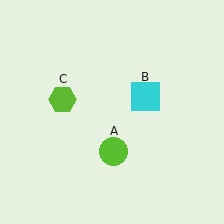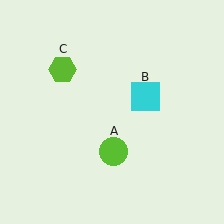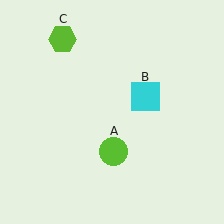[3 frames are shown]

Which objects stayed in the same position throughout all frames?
Lime circle (object A) and cyan square (object B) remained stationary.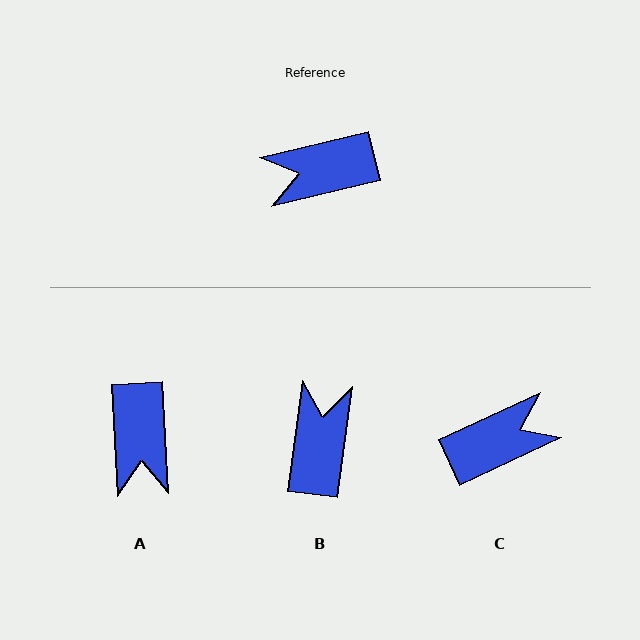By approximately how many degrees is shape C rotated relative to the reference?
Approximately 168 degrees clockwise.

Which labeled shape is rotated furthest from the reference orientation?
C, about 168 degrees away.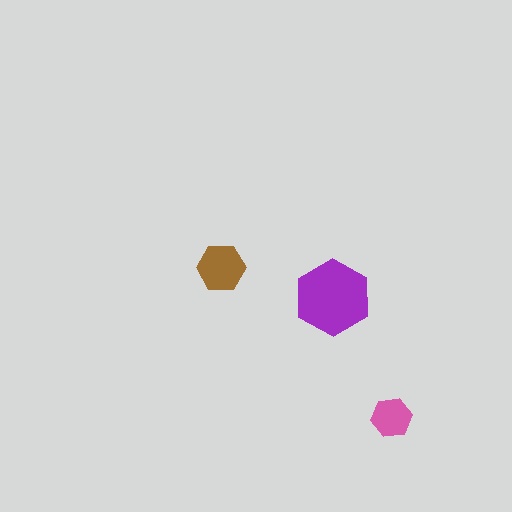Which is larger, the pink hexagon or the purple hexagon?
The purple one.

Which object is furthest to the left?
The brown hexagon is leftmost.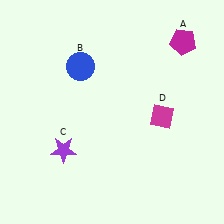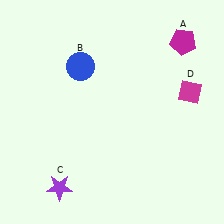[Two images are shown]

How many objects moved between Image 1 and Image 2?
2 objects moved between the two images.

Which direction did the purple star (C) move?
The purple star (C) moved down.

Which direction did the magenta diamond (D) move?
The magenta diamond (D) moved right.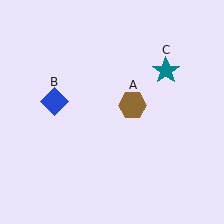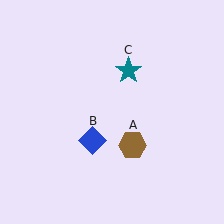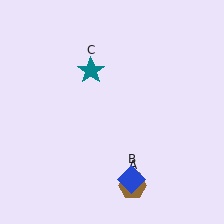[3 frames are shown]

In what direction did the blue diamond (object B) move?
The blue diamond (object B) moved down and to the right.